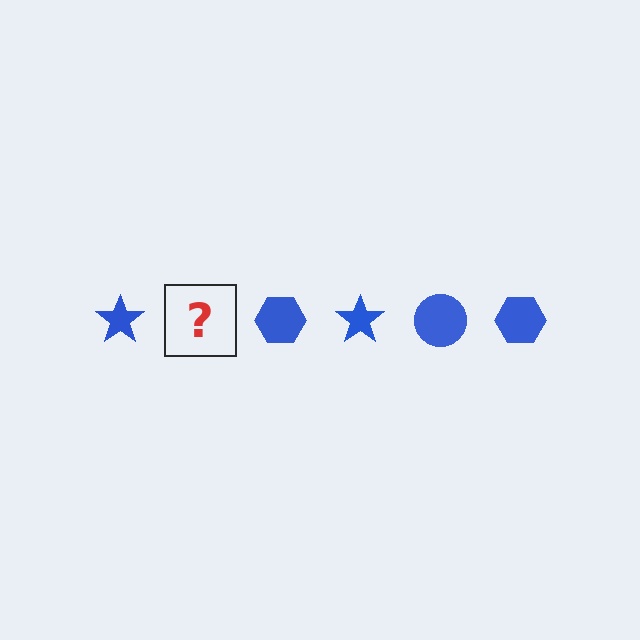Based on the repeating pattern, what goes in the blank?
The blank should be a blue circle.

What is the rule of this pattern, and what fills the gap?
The rule is that the pattern cycles through star, circle, hexagon shapes in blue. The gap should be filled with a blue circle.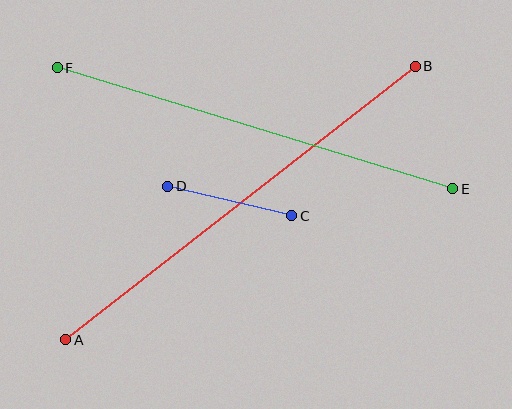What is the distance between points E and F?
The distance is approximately 414 pixels.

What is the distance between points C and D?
The distance is approximately 128 pixels.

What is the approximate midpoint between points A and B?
The midpoint is at approximately (240, 203) pixels.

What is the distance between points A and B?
The distance is approximately 444 pixels.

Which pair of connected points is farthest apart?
Points A and B are farthest apart.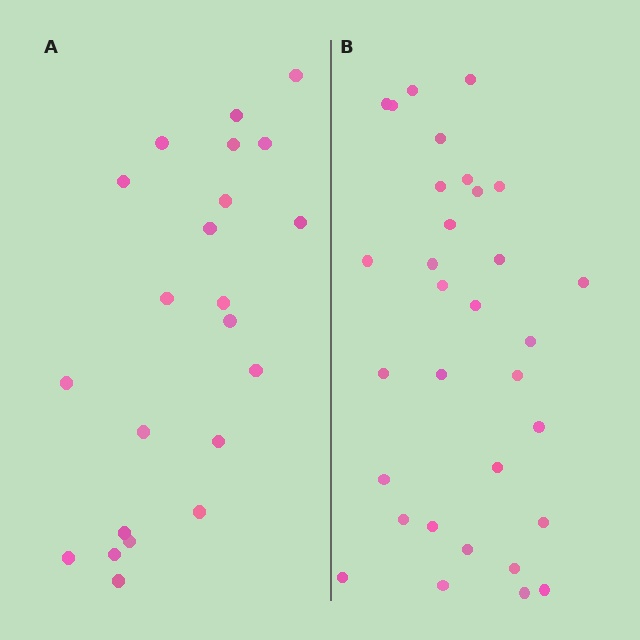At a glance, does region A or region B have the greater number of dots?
Region B (the right region) has more dots.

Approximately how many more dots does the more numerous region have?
Region B has roughly 10 or so more dots than region A.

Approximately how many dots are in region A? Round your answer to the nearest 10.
About 20 dots. (The exact count is 22, which rounds to 20.)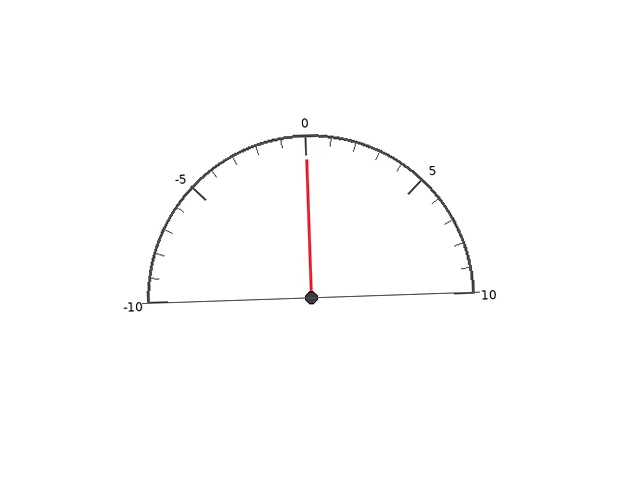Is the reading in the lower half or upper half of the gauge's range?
The reading is in the upper half of the range (-10 to 10).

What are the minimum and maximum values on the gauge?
The gauge ranges from -10 to 10.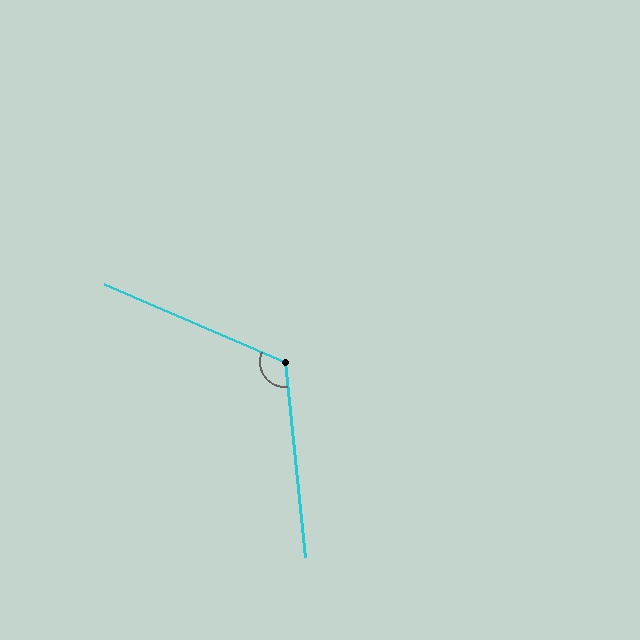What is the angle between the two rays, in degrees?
Approximately 119 degrees.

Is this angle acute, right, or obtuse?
It is obtuse.